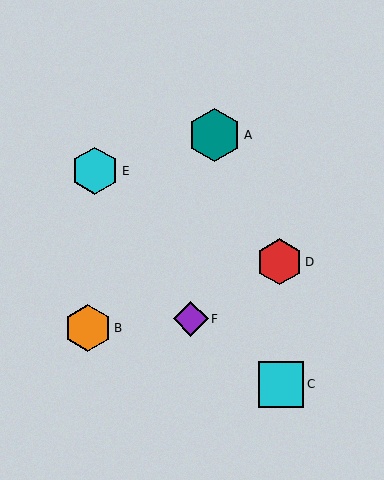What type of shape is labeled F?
Shape F is a purple diamond.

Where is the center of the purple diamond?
The center of the purple diamond is at (191, 319).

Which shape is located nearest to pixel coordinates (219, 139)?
The teal hexagon (labeled A) at (214, 135) is nearest to that location.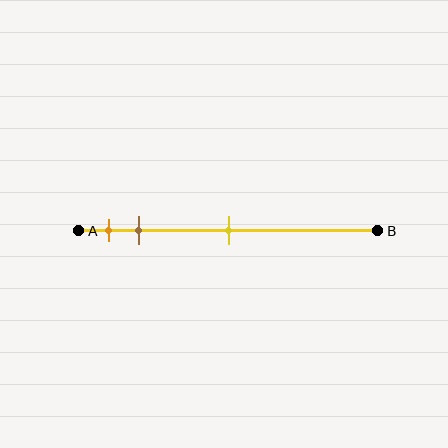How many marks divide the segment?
There are 3 marks dividing the segment.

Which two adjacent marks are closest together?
The orange and brown marks are the closest adjacent pair.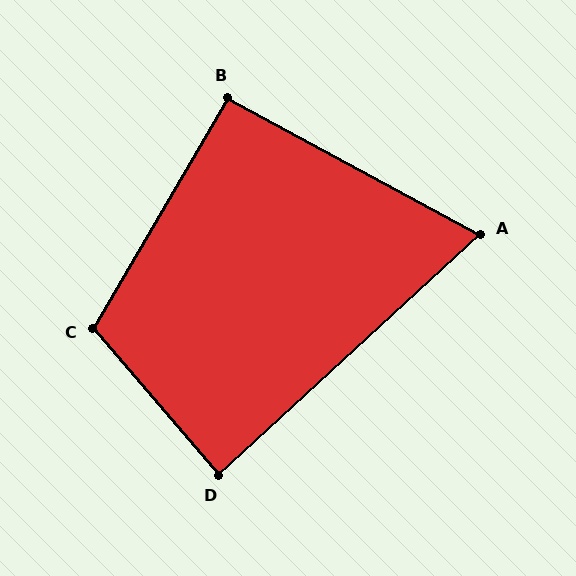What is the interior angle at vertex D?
Approximately 88 degrees (approximately right).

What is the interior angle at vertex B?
Approximately 92 degrees (approximately right).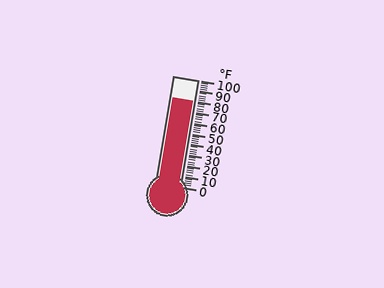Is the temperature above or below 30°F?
The temperature is above 30°F.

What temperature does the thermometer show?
The thermometer shows approximately 80°F.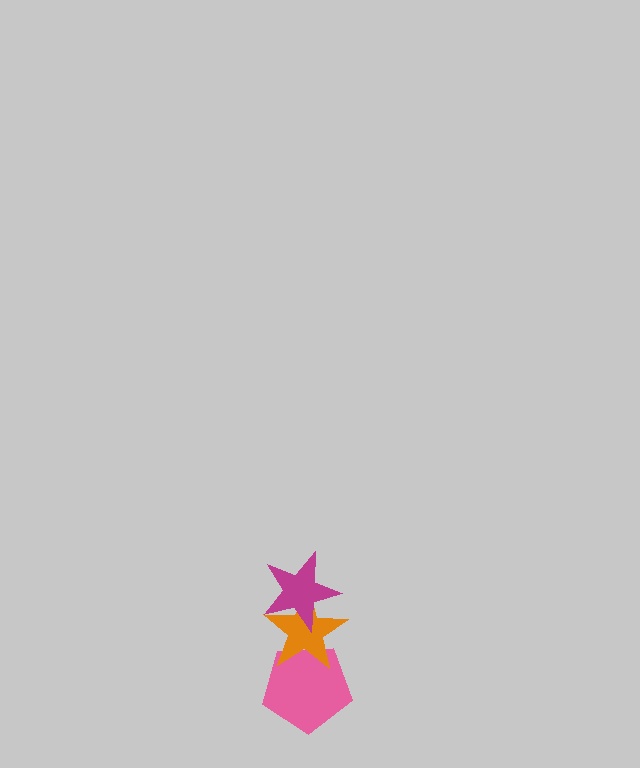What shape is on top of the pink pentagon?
The orange star is on top of the pink pentagon.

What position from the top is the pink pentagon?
The pink pentagon is 3rd from the top.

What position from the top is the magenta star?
The magenta star is 1st from the top.